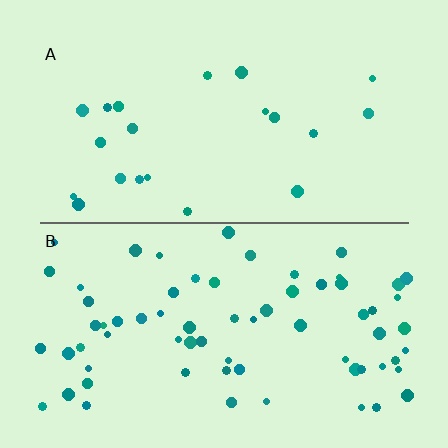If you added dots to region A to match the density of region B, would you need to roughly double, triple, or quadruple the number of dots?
Approximately triple.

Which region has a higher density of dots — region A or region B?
B (the bottom).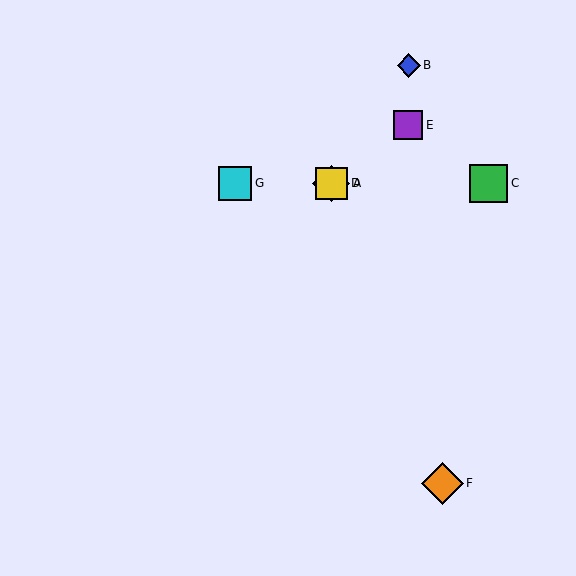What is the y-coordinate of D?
Object D is at y≈183.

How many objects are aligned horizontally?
4 objects (A, C, D, G) are aligned horizontally.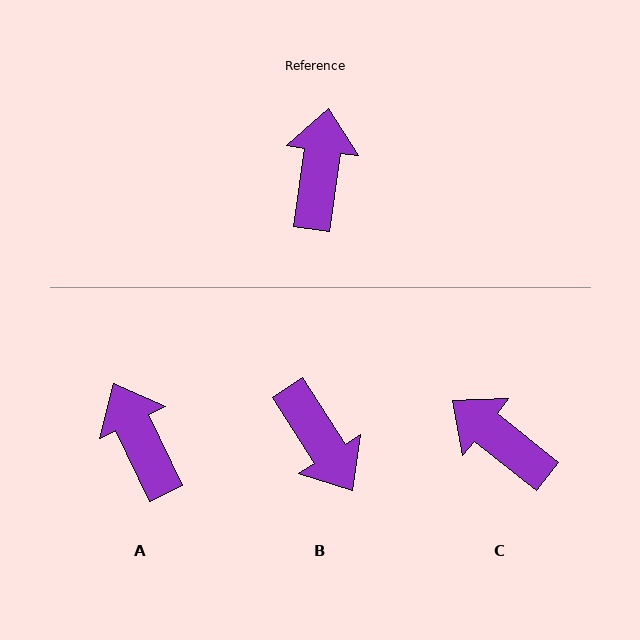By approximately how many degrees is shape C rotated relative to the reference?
Approximately 59 degrees counter-clockwise.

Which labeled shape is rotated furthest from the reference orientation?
B, about 140 degrees away.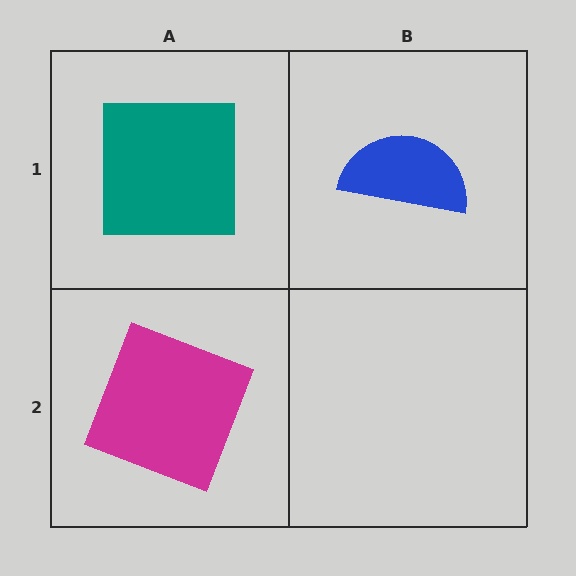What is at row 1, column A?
A teal square.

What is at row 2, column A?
A magenta square.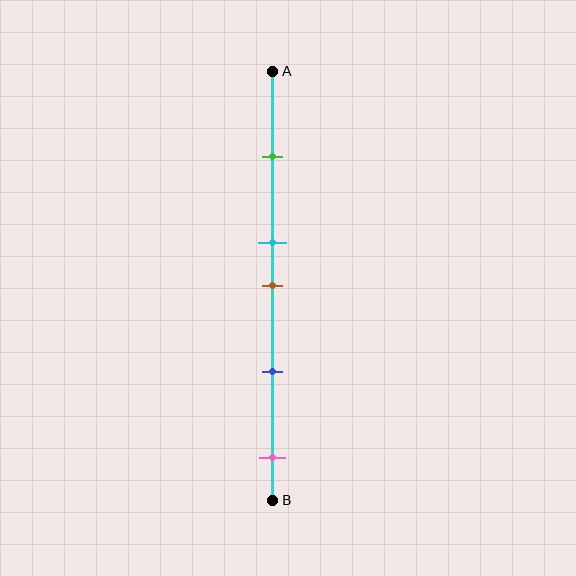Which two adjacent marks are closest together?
The cyan and brown marks are the closest adjacent pair.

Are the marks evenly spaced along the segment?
No, the marks are not evenly spaced.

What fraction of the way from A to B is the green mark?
The green mark is approximately 20% (0.2) of the way from A to B.